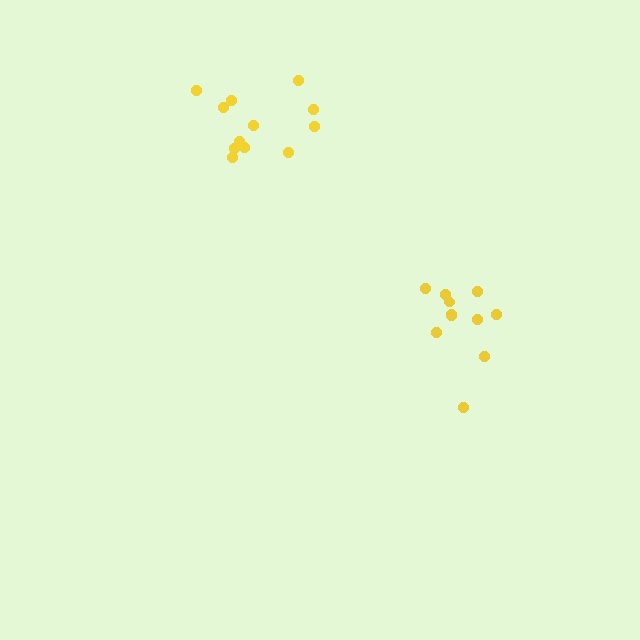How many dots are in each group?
Group 1: 11 dots, Group 2: 12 dots (23 total).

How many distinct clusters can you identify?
There are 2 distinct clusters.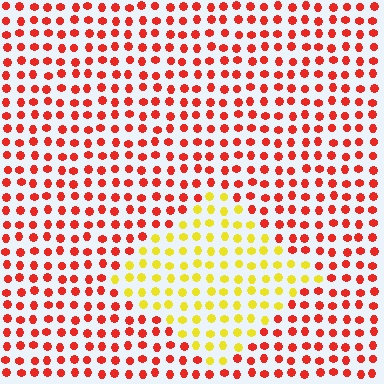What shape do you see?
I see a diamond.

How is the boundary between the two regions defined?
The boundary is defined purely by a slight shift in hue (about 57 degrees). Spacing, size, and orientation are identical on both sides.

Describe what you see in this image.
The image is filled with small red elements in a uniform arrangement. A diamond-shaped region is visible where the elements are tinted to a slightly different hue, forming a subtle color boundary.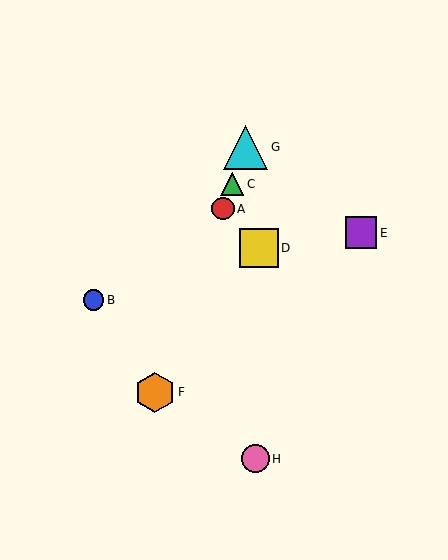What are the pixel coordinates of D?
Object D is at (259, 248).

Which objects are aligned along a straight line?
Objects A, C, F, G are aligned along a straight line.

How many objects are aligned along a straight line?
4 objects (A, C, F, G) are aligned along a straight line.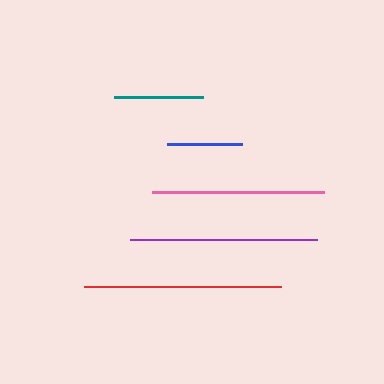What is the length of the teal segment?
The teal segment is approximately 88 pixels long.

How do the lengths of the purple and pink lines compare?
The purple and pink lines are approximately the same length.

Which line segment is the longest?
The red line is the longest at approximately 198 pixels.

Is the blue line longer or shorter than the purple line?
The purple line is longer than the blue line.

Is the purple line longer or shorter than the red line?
The red line is longer than the purple line.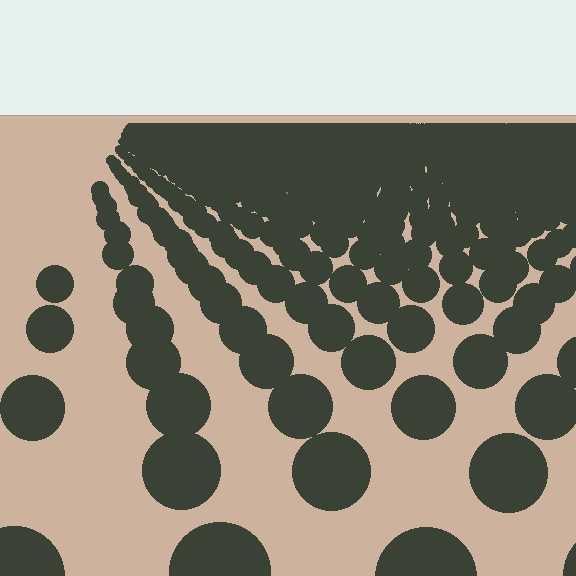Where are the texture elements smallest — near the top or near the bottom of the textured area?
Near the top.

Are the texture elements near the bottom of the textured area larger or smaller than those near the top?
Larger. Near the bottom, elements are closer to the viewer and appear at a bigger on-screen size.